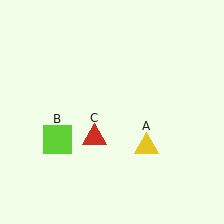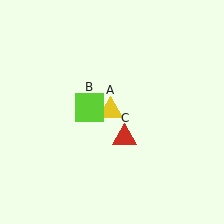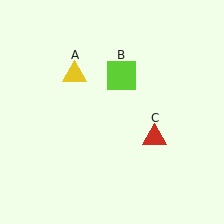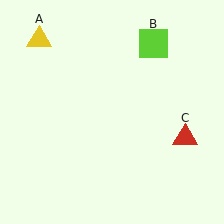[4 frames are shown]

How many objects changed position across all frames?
3 objects changed position: yellow triangle (object A), lime square (object B), red triangle (object C).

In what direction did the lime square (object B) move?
The lime square (object B) moved up and to the right.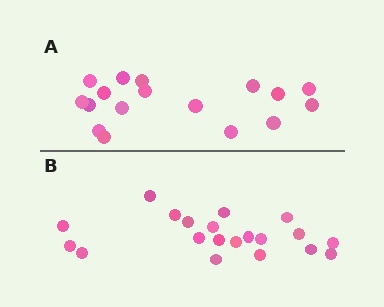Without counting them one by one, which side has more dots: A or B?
Region B (the bottom region) has more dots.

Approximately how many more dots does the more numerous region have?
Region B has just a few more — roughly 2 or 3 more dots than region A.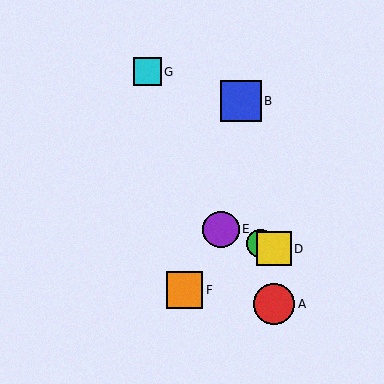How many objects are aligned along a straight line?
3 objects (C, D, E) are aligned along a straight line.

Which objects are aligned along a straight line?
Objects C, D, E are aligned along a straight line.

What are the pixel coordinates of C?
Object C is at (260, 244).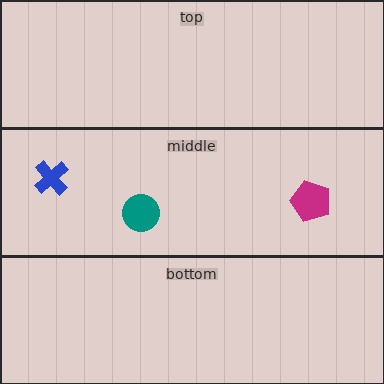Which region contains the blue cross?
The middle region.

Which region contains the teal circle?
The middle region.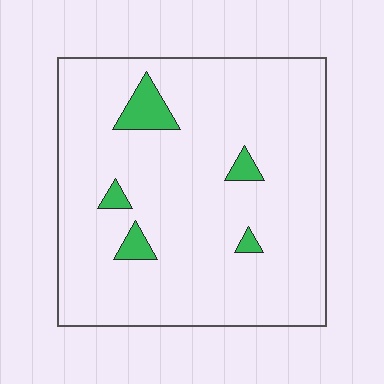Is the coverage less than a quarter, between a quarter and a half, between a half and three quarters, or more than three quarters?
Less than a quarter.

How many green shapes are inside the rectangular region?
5.